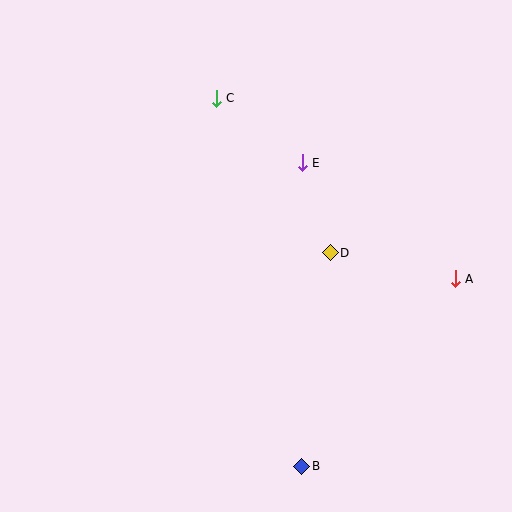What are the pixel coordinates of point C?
Point C is at (216, 98).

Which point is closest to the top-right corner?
Point E is closest to the top-right corner.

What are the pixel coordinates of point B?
Point B is at (302, 466).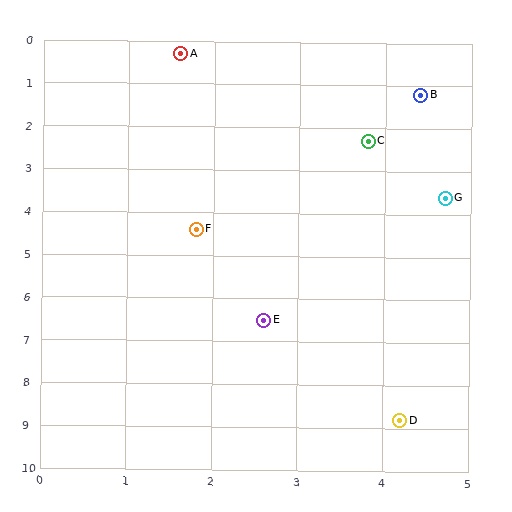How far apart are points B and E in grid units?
Points B and E are about 5.6 grid units apart.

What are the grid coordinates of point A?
Point A is at approximately (1.6, 0.3).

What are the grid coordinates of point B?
Point B is at approximately (4.4, 1.2).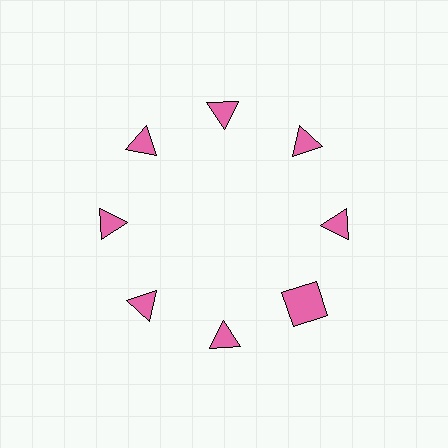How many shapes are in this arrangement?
There are 8 shapes arranged in a ring pattern.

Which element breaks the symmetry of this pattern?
The pink square at roughly the 4 o'clock position breaks the symmetry. All other shapes are pink triangles.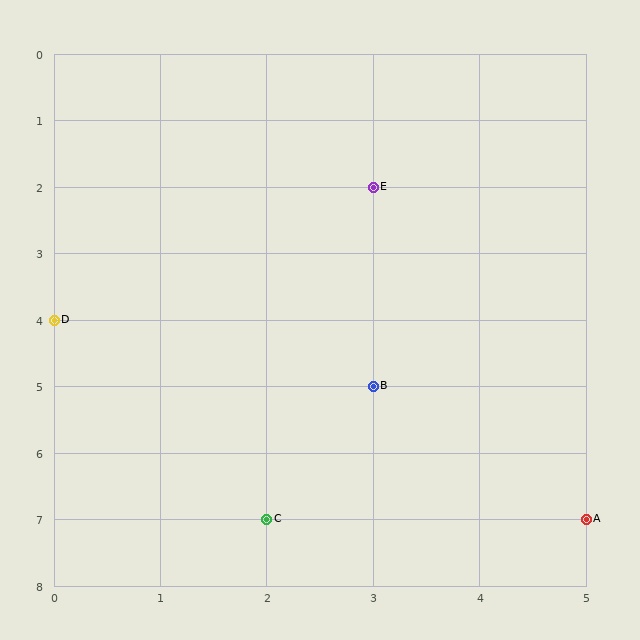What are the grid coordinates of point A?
Point A is at grid coordinates (5, 7).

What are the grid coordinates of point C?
Point C is at grid coordinates (2, 7).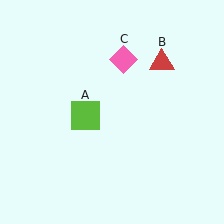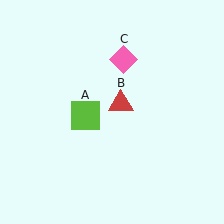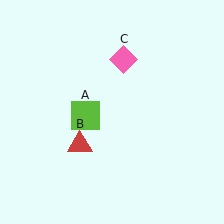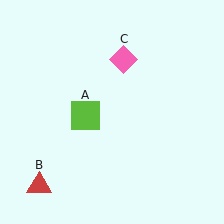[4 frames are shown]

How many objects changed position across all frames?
1 object changed position: red triangle (object B).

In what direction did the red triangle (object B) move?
The red triangle (object B) moved down and to the left.